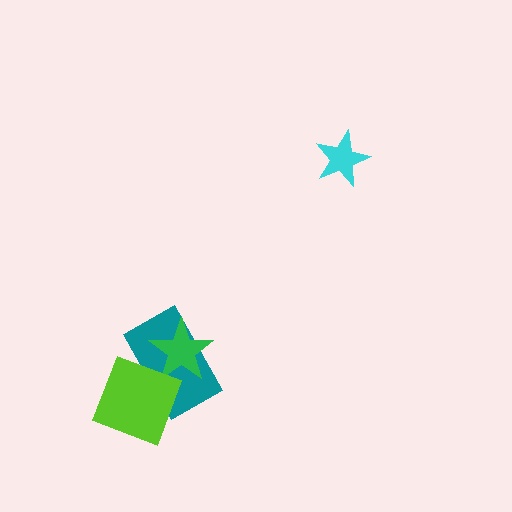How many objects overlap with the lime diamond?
2 objects overlap with the lime diamond.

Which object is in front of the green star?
The lime diamond is in front of the green star.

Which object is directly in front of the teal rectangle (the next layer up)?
The green star is directly in front of the teal rectangle.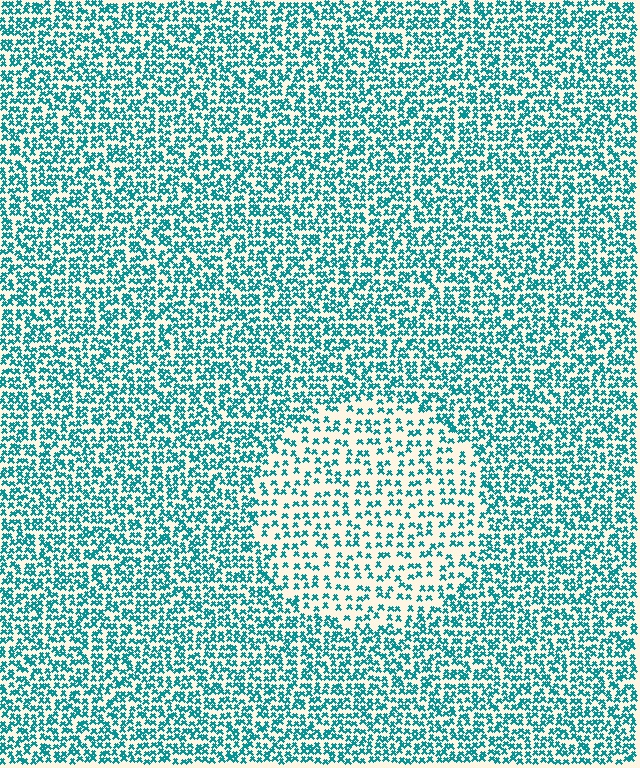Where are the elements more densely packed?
The elements are more densely packed outside the circle boundary.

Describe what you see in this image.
The image contains small teal elements arranged at two different densities. A circle-shaped region is visible where the elements are less densely packed than the surrounding area.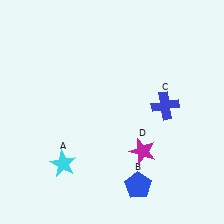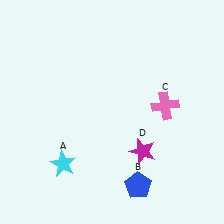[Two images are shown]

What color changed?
The cross (C) changed from blue in Image 1 to pink in Image 2.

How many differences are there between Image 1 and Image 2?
There is 1 difference between the two images.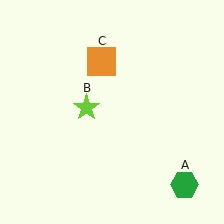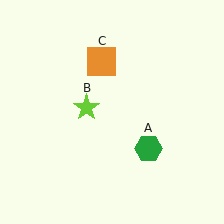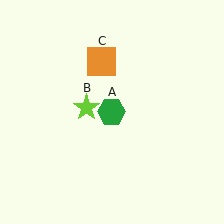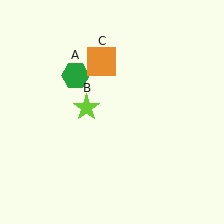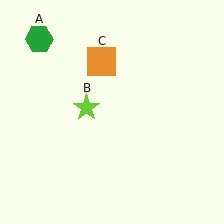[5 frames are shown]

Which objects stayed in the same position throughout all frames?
Lime star (object B) and orange square (object C) remained stationary.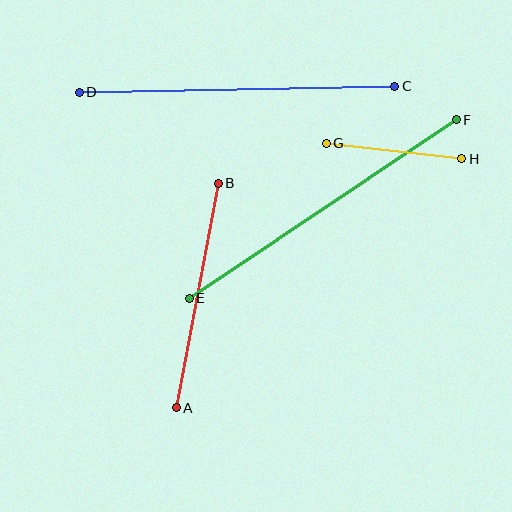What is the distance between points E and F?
The distance is approximately 321 pixels.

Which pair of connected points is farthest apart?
Points E and F are farthest apart.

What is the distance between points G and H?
The distance is approximately 136 pixels.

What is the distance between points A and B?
The distance is approximately 229 pixels.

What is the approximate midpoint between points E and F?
The midpoint is at approximately (323, 209) pixels.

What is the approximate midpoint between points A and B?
The midpoint is at approximately (197, 295) pixels.